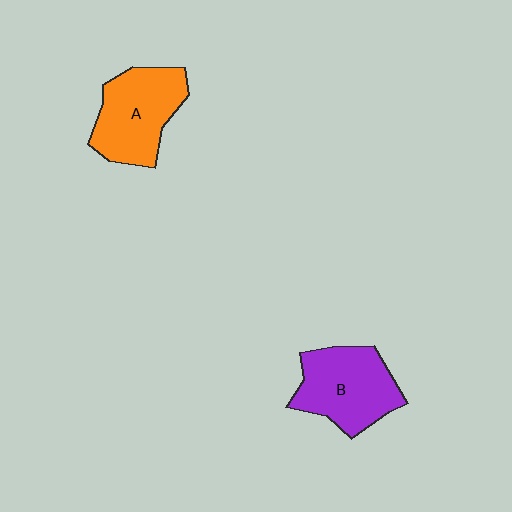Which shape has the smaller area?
Shape A (orange).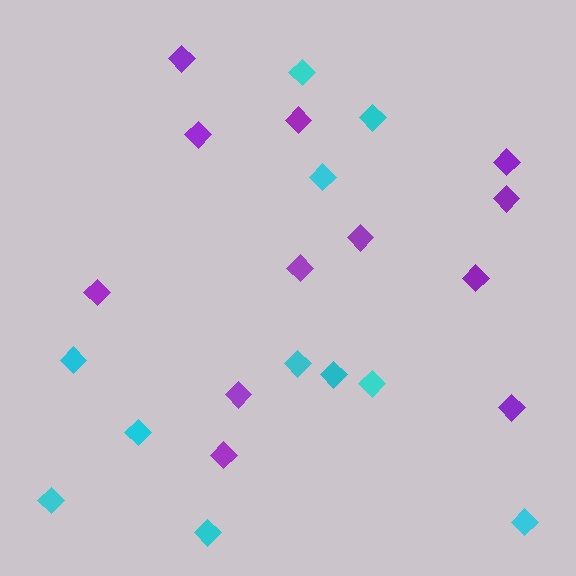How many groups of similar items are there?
There are 2 groups: one group of purple diamonds (12) and one group of cyan diamonds (11).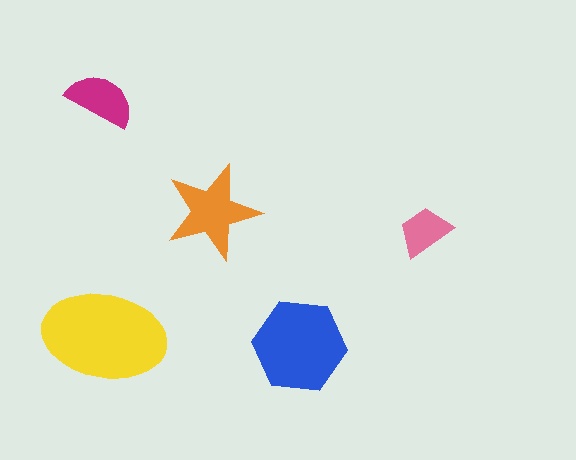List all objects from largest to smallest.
The yellow ellipse, the blue hexagon, the orange star, the magenta semicircle, the pink trapezoid.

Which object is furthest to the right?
The pink trapezoid is rightmost.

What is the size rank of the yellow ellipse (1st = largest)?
1st.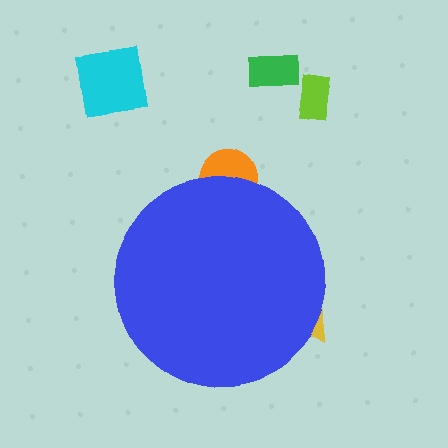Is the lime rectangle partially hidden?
No, the lime rectangle is fully visible.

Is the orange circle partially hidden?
Yes, the orange circle is partially hidden behind the blue circle.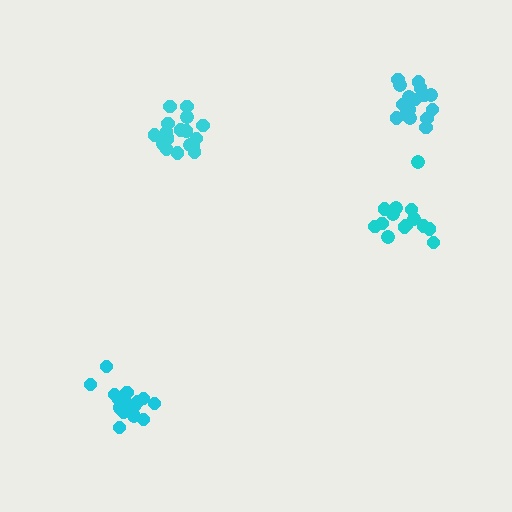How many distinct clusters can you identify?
There are 4 distinct clusters.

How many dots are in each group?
Group 1: 17 dots, Group 2: 16 dots, Group 3: 19 dots, Group 4: 14 dots (66 total).